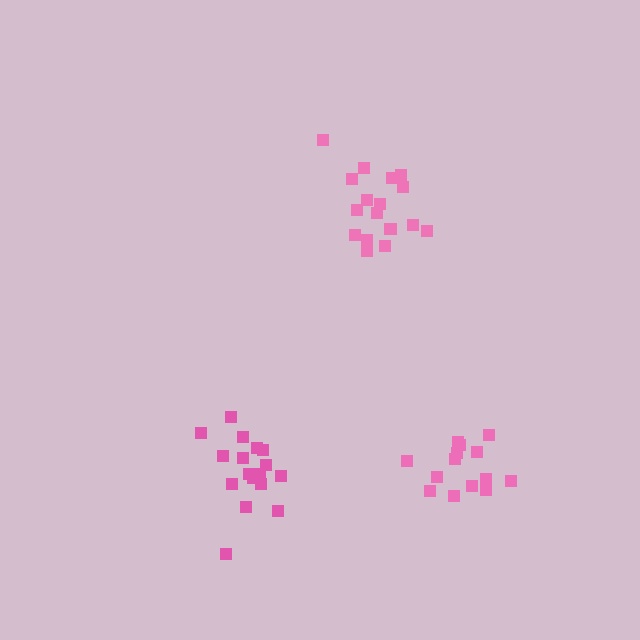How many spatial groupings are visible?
There are 3 spatial groupings.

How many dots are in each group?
Group 1: 18 dots, Group 2: 17 dots, Group 3: 14 dots (49 total).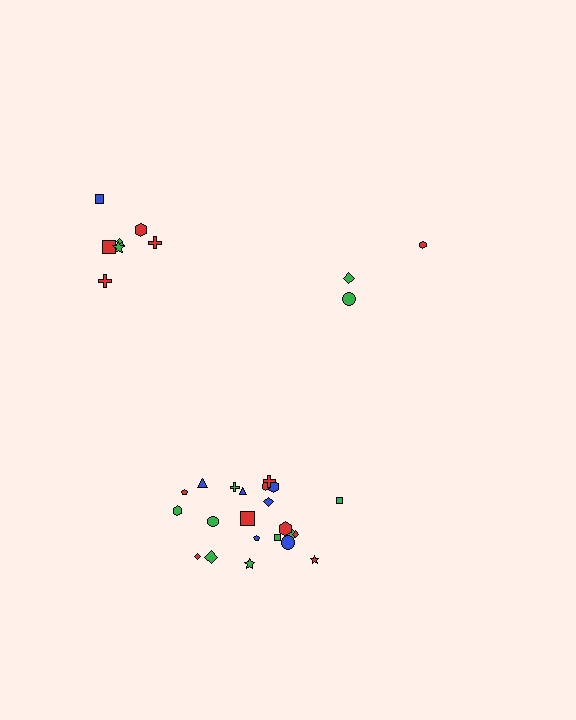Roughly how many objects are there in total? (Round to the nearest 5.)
Roughly 35 objects in total.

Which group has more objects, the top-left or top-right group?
The top-left group.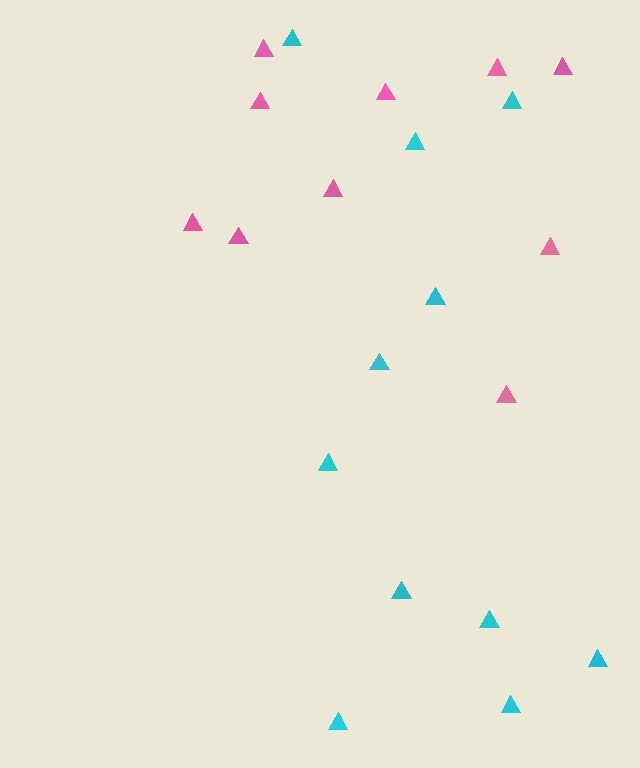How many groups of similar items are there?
There are 2 groups: one group of pink triangles (10) and one group of cyan triangles (11).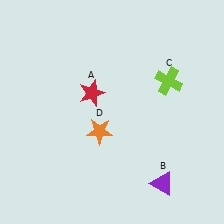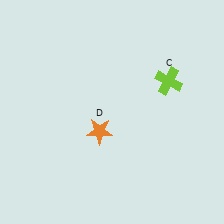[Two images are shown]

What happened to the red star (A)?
The red star (A) was removed in Image 2. It was in the top-left area of Image 1.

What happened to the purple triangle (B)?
The purple triangle (B) was removed in Image 2. It was in the bottom-right area of Image 1.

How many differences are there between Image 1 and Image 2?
There are 2 differences between the two images.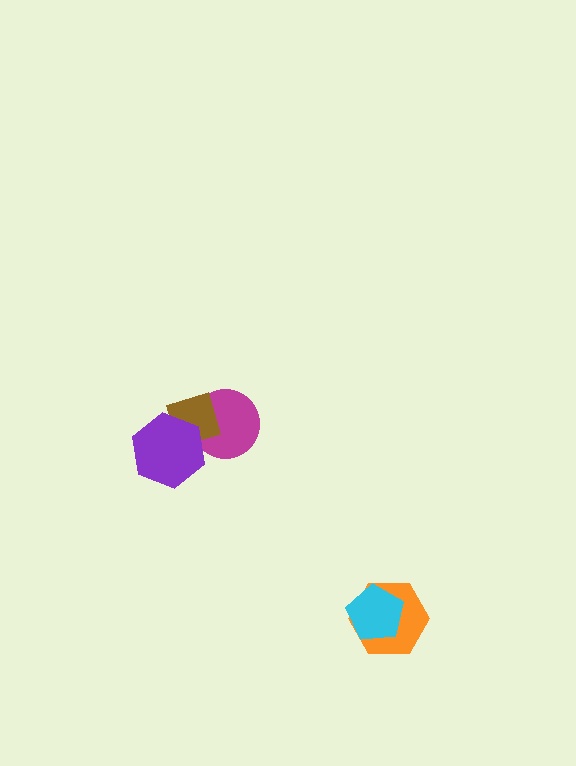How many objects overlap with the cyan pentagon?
1 object overlaps with the cyan pentagon.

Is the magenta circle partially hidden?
Yes, it is partially covered by another shape.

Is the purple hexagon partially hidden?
No, no other shape covers it.